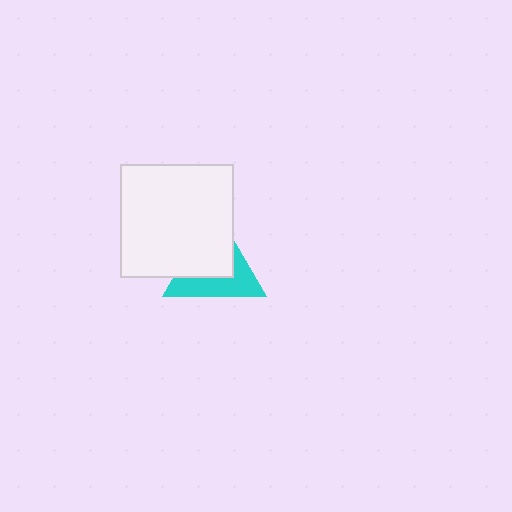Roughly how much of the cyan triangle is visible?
About half of it is visible (roughly 48%).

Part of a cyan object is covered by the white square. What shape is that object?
It is a triangle.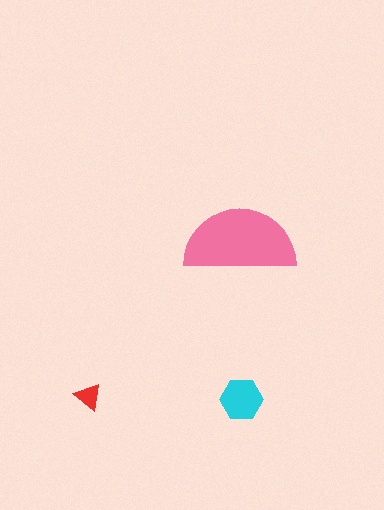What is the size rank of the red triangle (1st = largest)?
3rd.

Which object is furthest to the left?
The red triangle is leftmost.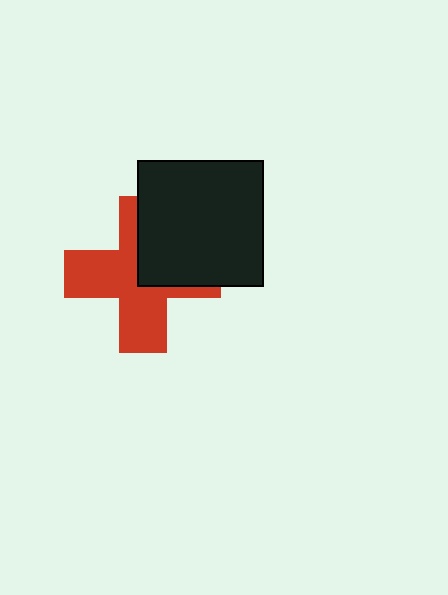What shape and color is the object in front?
The object in front is a black square.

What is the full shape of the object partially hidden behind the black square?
The partially hidden object is a red cross.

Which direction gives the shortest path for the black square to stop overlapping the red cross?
Moving toward the upper-right gives the shortest separation.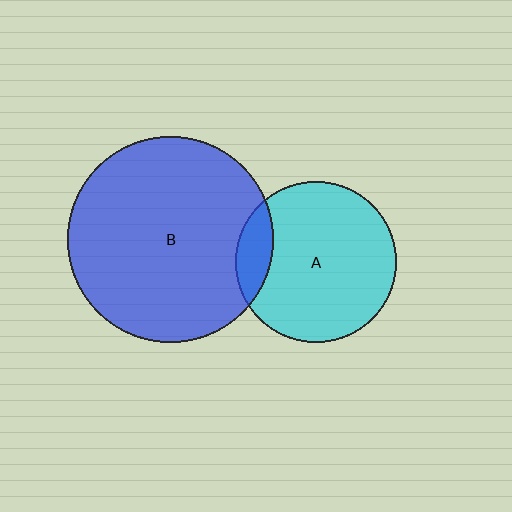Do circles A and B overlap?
Yes.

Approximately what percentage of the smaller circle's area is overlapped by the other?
Approximately 15%.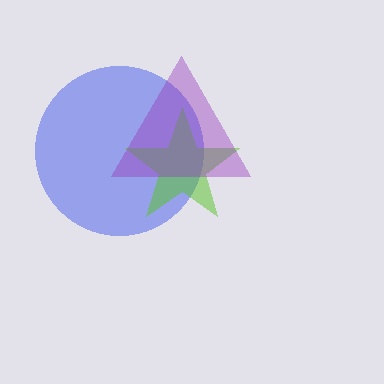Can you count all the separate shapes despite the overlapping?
Yes, there are 3 separate shapes.